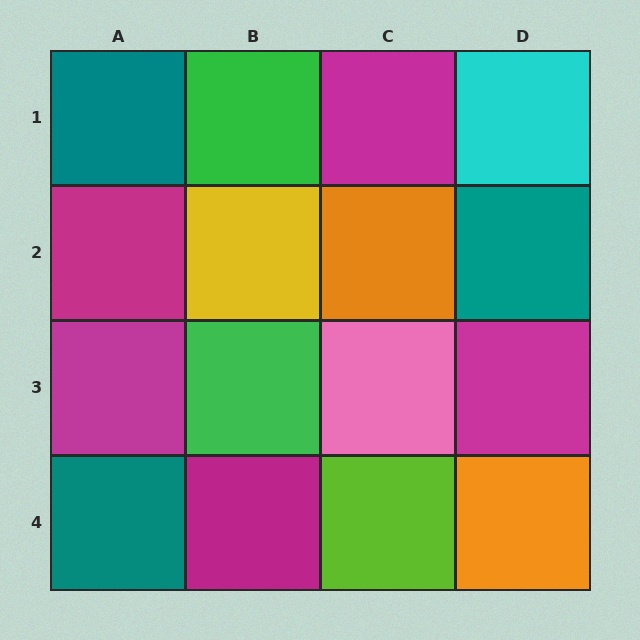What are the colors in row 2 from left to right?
Magenta, yellow, orange, teal.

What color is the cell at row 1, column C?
Magenta.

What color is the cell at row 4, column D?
Orange.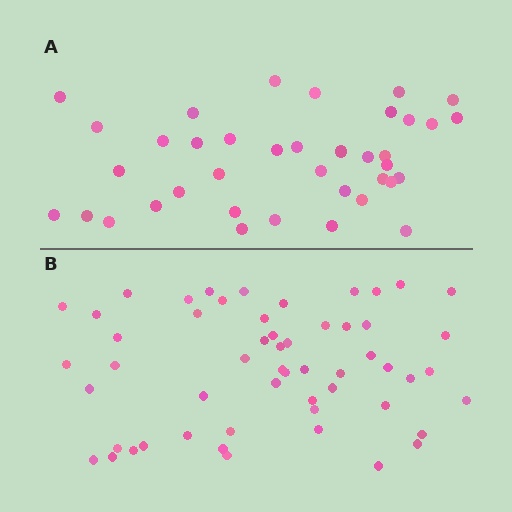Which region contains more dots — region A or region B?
Region B (the bottom region) has more dots.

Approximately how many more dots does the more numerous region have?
Region B has approximately 15 more dots than region A.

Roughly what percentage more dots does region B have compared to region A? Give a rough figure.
About 45% more.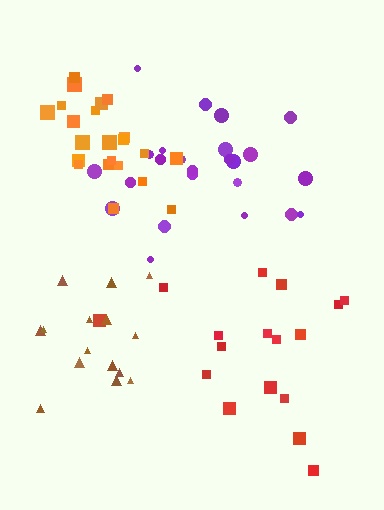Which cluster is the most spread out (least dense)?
Red.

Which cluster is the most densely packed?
Brown.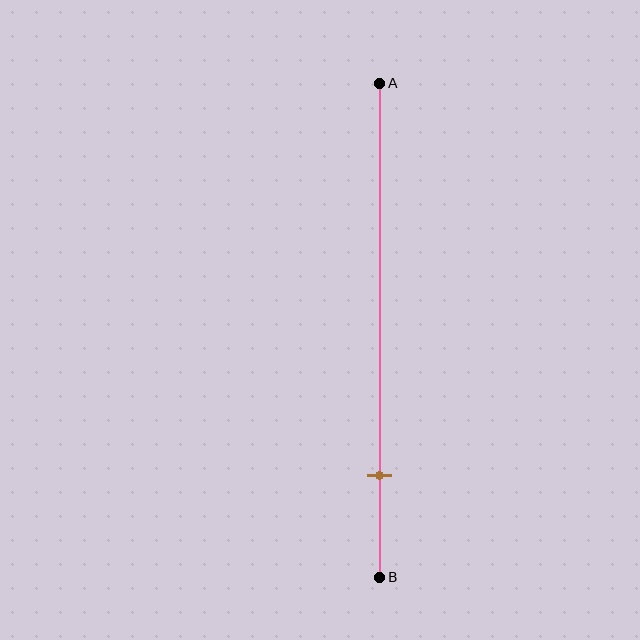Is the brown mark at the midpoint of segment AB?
No, the mark is at about 80% from A, not at the 50% midpoint.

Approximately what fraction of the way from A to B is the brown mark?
The brown mark is approximately 80% of the way from A to B.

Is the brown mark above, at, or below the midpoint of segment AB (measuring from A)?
The brown mark is below the midpoint of segment AB.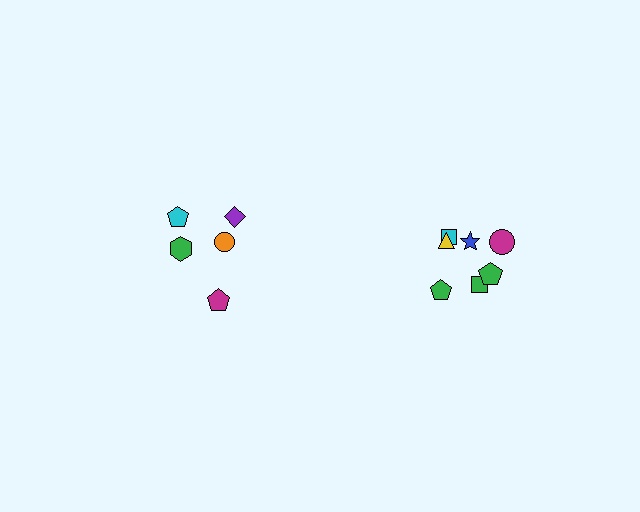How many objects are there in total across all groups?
There are 12 objects.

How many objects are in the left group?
There are 5 objects.